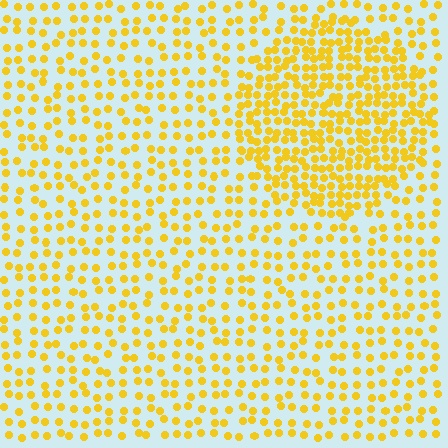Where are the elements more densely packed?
The elements are more densely packed inside the circle boundary.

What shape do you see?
I see a circle.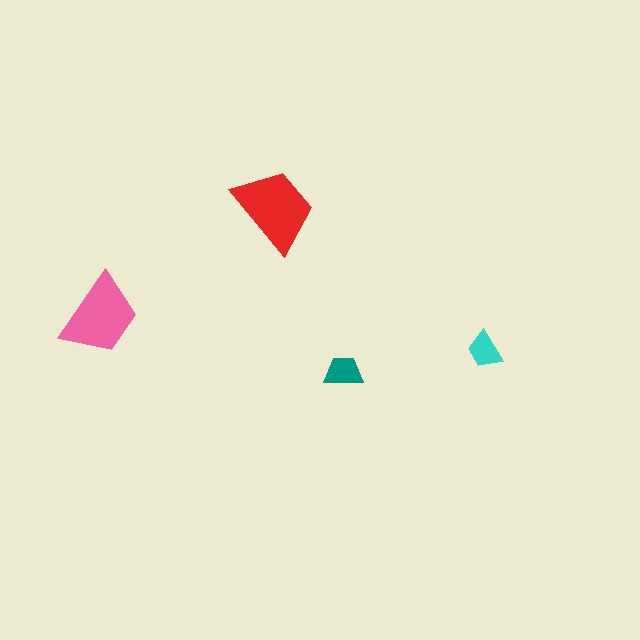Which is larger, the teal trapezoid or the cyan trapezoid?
The teal one.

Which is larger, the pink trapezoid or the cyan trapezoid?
The pink one.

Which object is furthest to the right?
The cyan trapezoid is rightmost.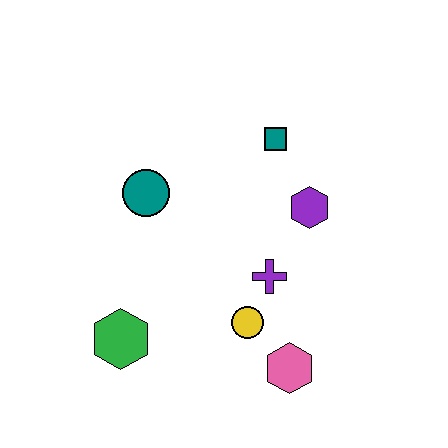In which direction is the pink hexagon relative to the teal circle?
The pink hexagon is below the teal circle.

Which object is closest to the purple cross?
The yellow circle is closest to the purple cross.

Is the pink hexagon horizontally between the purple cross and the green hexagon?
No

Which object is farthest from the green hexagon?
The teal square is farthest from the green hexagon.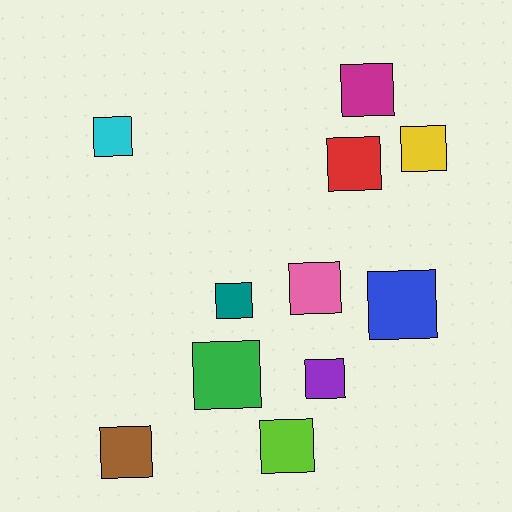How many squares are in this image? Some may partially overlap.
There are 11 squares.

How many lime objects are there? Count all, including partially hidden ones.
There is 1 lime object.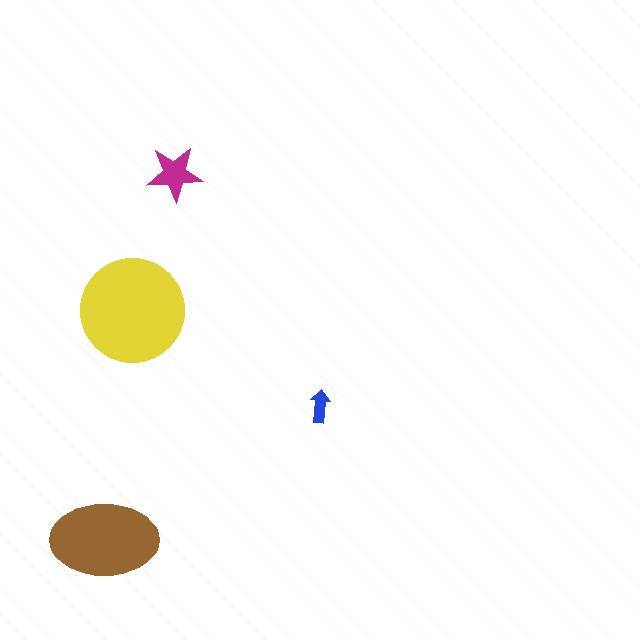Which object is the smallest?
The blue arrow.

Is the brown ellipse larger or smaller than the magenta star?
Larger.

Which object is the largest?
The yellow circle.